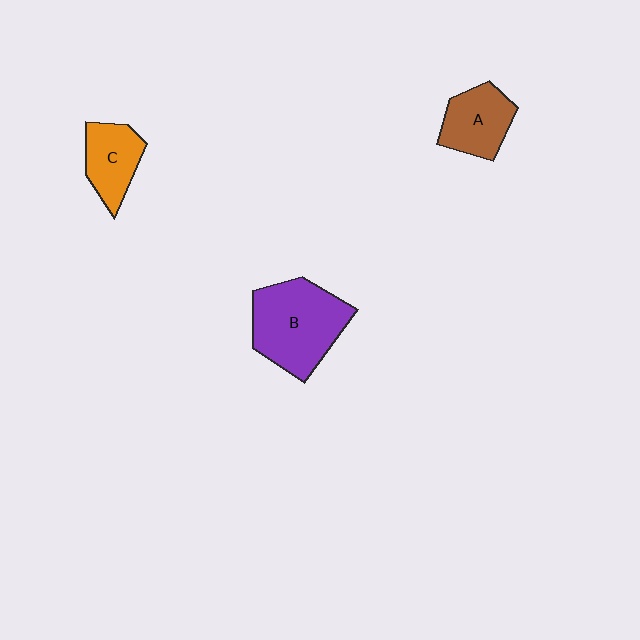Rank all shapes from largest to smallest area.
From largest to smallest: B (purple), A (brown), C (orange).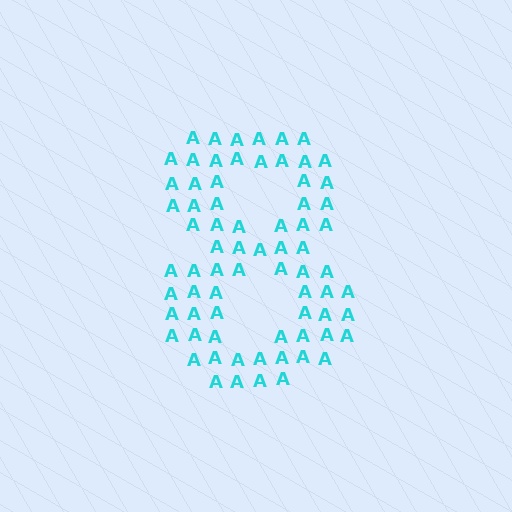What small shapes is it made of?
It is made of small letter A's.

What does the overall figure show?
The overall figure shows the digit 8.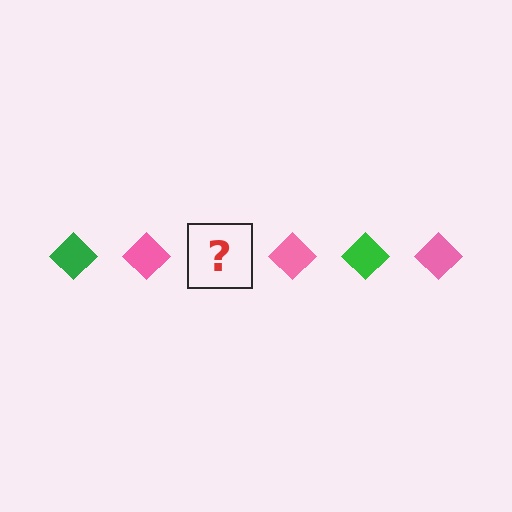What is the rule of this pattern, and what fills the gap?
The rule is that the pattern cycles through green, pink diamonds. The gap should be filled with a green diamond.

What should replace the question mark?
The question mark should be replaced with a green diamond.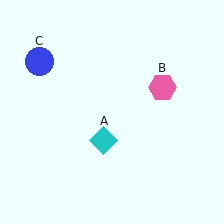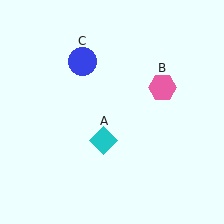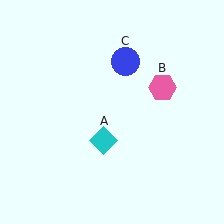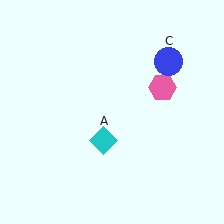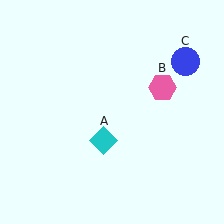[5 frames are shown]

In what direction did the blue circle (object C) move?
The blue circle (object C) moved right.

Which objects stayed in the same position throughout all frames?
Cyan diamond (object A) and pink hexagon (object B) remained stationary.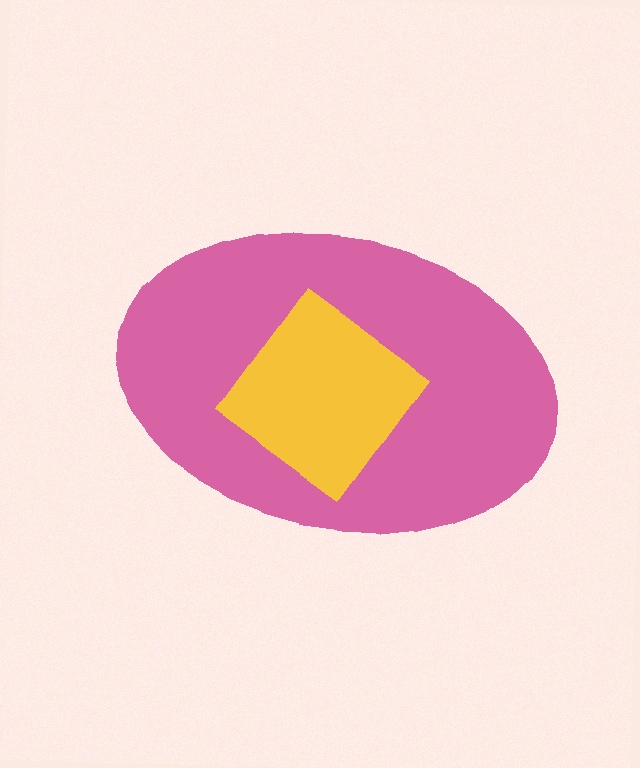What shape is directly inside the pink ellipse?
The yellow diamond.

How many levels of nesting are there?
2.